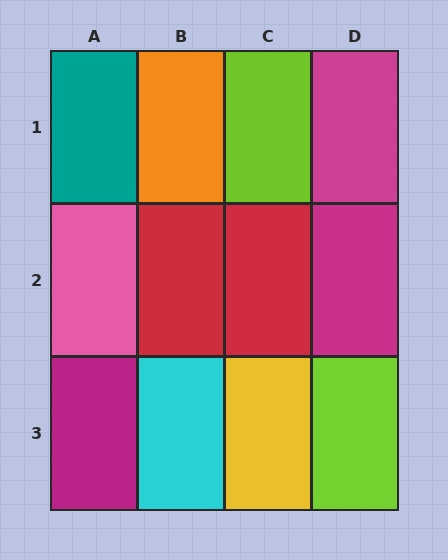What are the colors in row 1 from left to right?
Teal, orange, lime, magenta.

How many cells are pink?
1 cell is pink.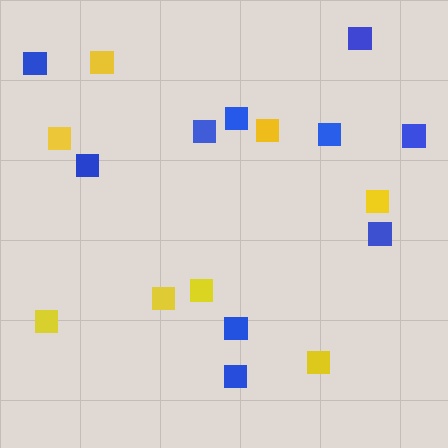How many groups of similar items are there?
There are 2 groups: one group of yellow squares (8) and one group of blue squares (10).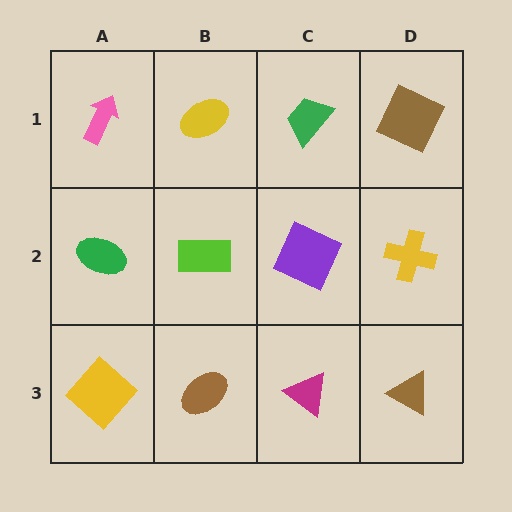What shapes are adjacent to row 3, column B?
A lime rectangle (row 2, column B), a yellow diamond (row 3, column A), a magenta triangle (row 3, column C).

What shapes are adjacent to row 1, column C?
A purple square (row 2, column C), a yellow ellipse (row 1, column B), a brown square (row 1, column D).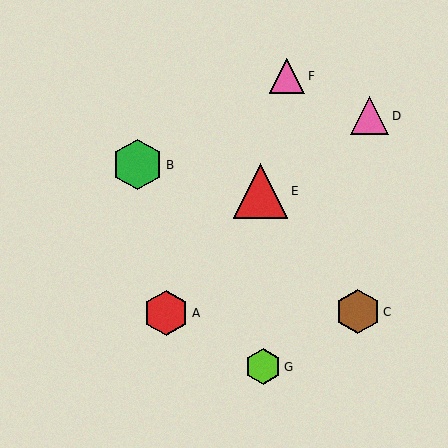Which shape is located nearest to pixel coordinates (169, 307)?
The red hexagon (labeled A) at (166, 313) is nearest to that location.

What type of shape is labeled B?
Shape B is a green hexagon.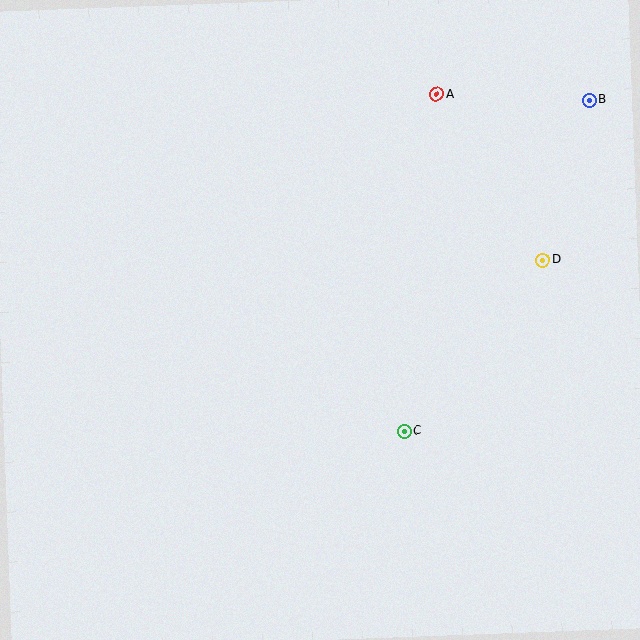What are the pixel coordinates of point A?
Point A is at (437, 94).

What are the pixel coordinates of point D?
Point D is at (542, 260).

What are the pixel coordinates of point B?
Point B is at (589, 100).